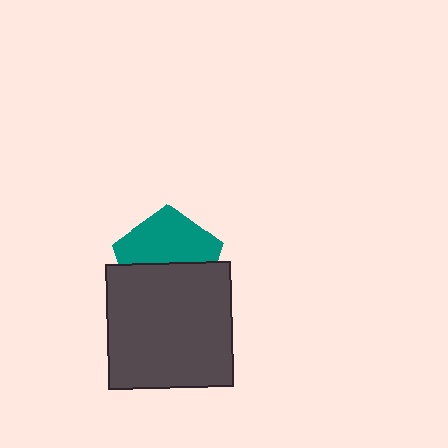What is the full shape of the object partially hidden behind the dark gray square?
The partially hidden object is a teal pentagon.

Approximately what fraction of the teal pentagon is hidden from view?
Roughly 48% of the teal pentagon is hidden behind the dark gray square.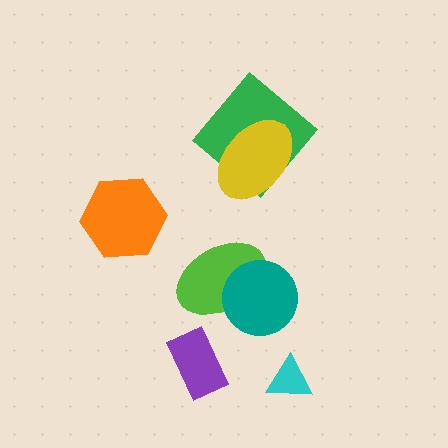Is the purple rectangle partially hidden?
No, no other shape covers it.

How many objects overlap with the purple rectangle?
0 objects overlap with the purple rectangle.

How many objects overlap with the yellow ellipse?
1 object overlaps with the yellow ellipse.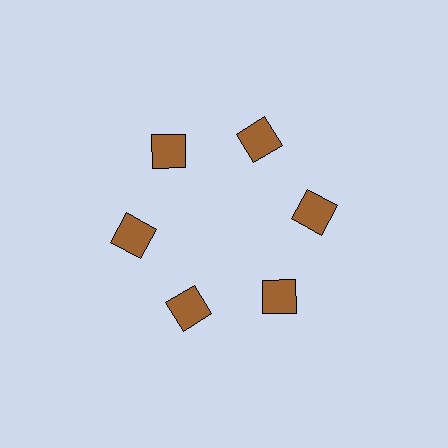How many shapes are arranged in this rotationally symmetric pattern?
There are 6 shapes, arranged in 6 groups of 1.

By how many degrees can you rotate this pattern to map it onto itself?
The pattern maps onto itself every 60 degrees of rotation.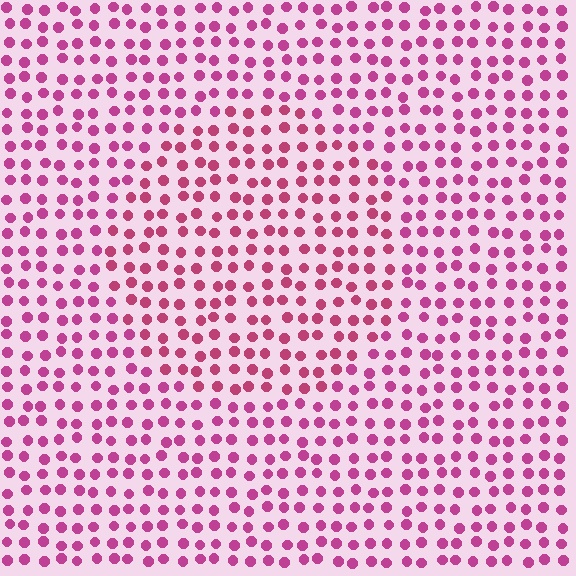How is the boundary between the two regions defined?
The boundary is defined purely by a slight shift in hue (about 15 degrees). Spacing, size, and orientation are identical on both sides.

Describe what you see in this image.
The image is filled with small magenta elements in a uniform arrangement. A circle-shaped region is visible where the elements are tinted to a slightly different hue, forming a subtle color boundary.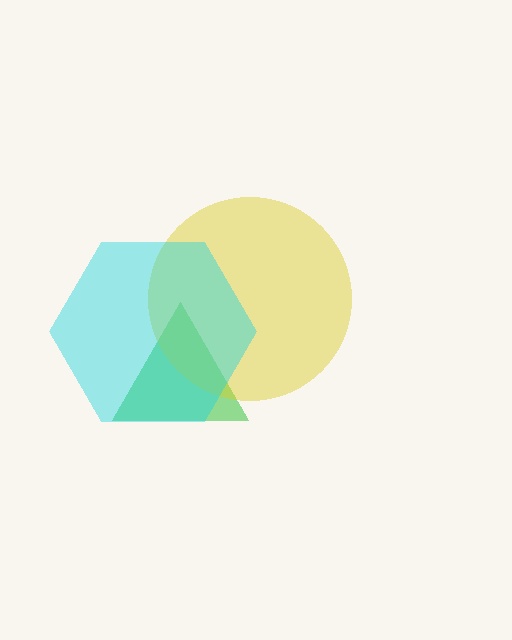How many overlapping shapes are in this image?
There are 3 overlapping shapes in the image.